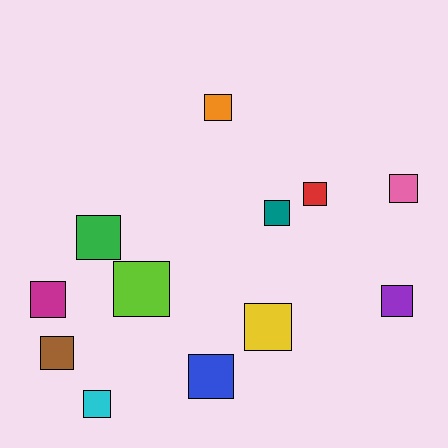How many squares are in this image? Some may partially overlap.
There are 12 squares.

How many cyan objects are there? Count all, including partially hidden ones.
There is 1 cyan object.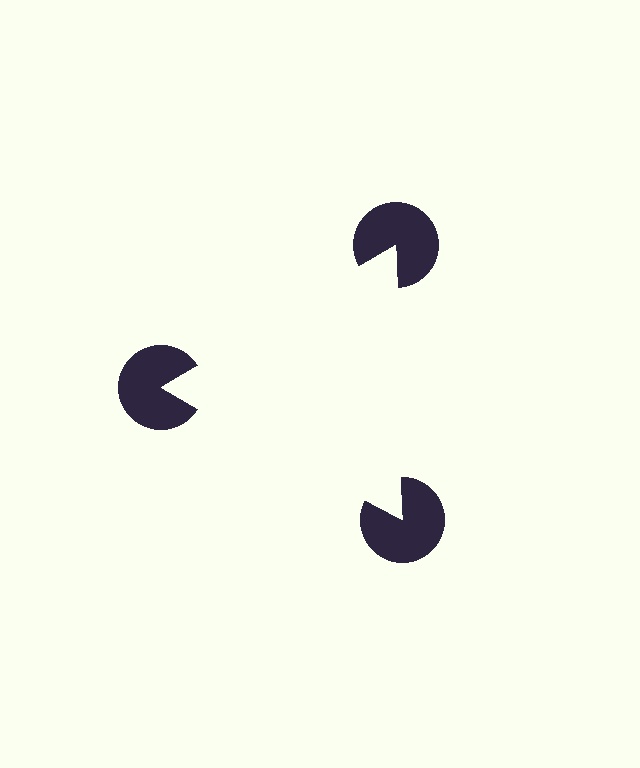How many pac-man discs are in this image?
There are 3 — one at each vertex of the illusory triangle.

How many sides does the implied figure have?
3 sides.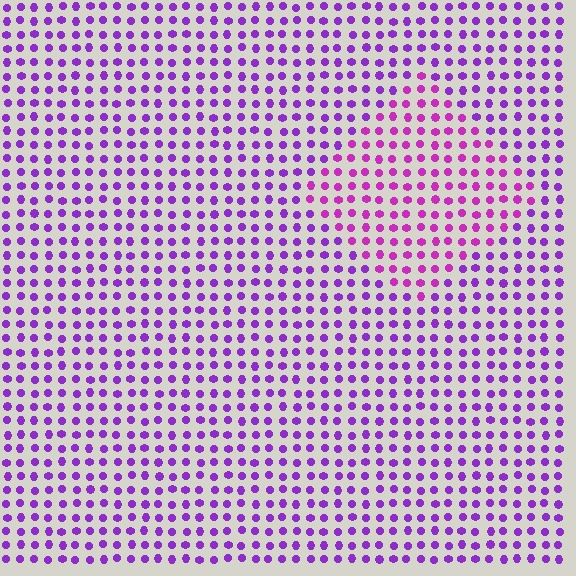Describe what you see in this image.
The image is filled with small purple elements in a uniform arrangement. A diamond-shaped region is visible where the elements are tinted to a slightly different hue, forming a subtle color boundary.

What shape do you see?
I see a diamond.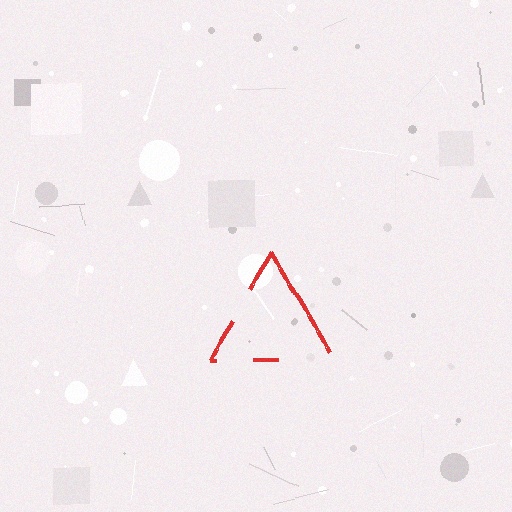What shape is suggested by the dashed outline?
The dashed outline suggests a triangle.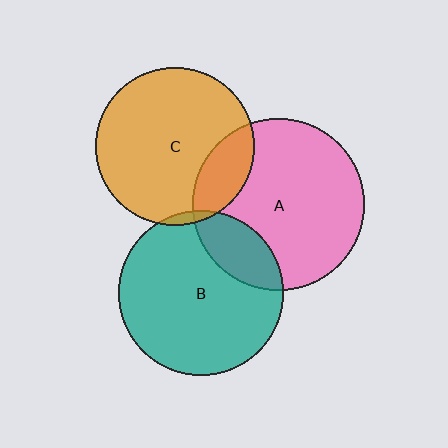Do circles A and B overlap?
Yes.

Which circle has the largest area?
Circle A (pink).